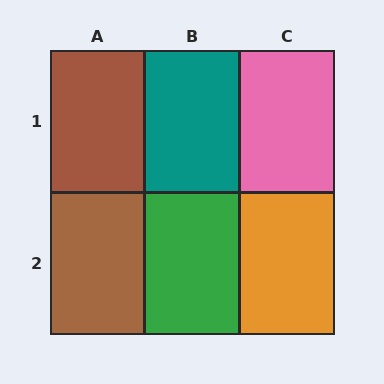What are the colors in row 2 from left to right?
Brown, green, orange.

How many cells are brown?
2 cells are brown.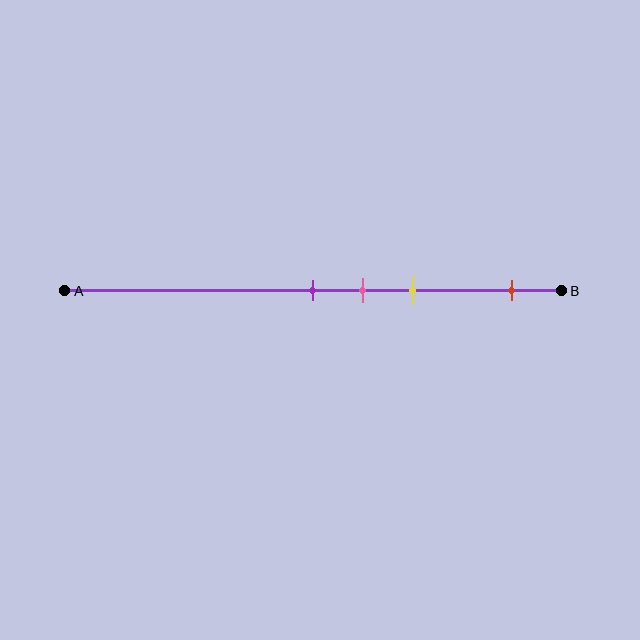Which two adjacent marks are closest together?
The purple and pink marks are the closest adjacent pair.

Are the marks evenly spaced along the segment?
No, the marks are not evenly spaced.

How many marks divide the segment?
There are 4 marks dividing the segment.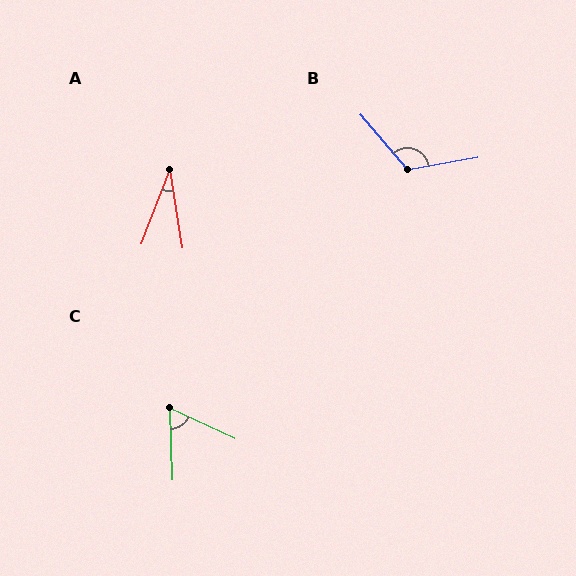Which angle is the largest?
B, at approximately 120 degrees.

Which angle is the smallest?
A, at approximately 30 degrees.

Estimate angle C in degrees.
Approximately 63 degrees.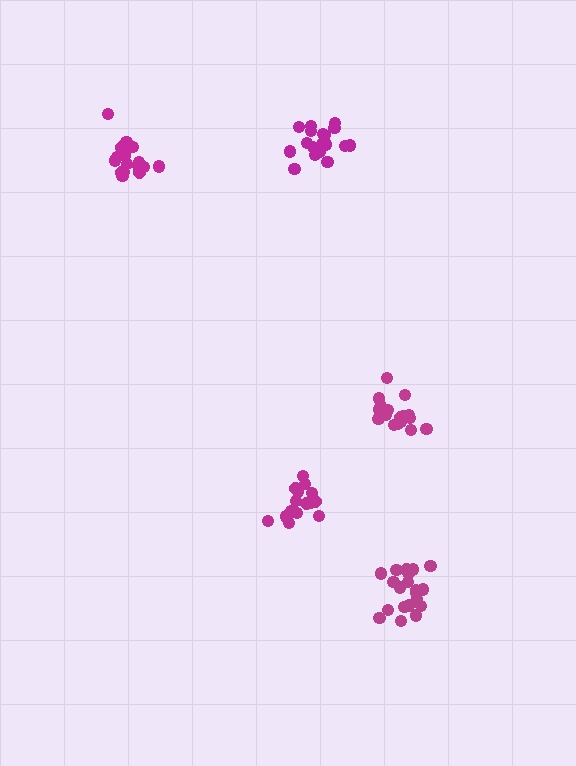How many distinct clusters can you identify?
There are 5 distinct clusters.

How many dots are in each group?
Group 1: 18 dots, Group 2: 16 dots, Group 3: 18 dots, Group 4: 20 dots, Group 5: 15 dots (87 total).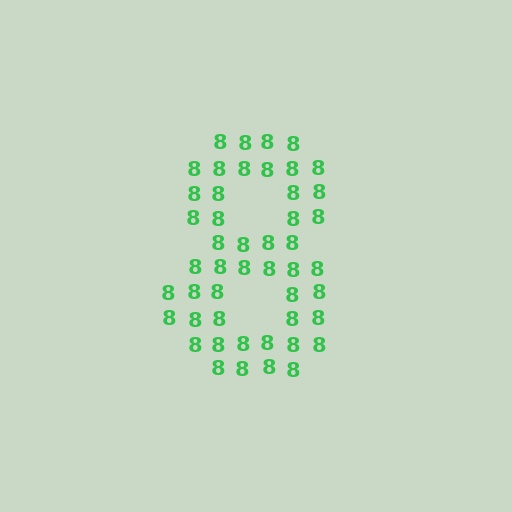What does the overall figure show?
The overall figure shows the digit 8.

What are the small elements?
The small elements are digit 8's.